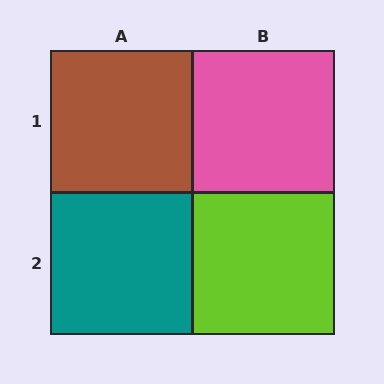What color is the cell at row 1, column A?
Brown.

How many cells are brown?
1 cell is brown.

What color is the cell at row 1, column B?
Pink.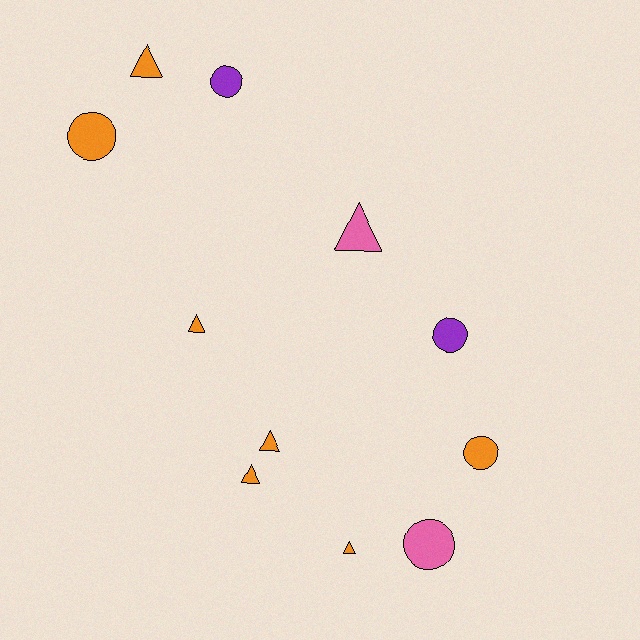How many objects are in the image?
There are 11 objects.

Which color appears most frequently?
Orange, with 7 objects.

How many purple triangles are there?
There are no purple triangles.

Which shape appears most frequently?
Triangle, with 6 objects.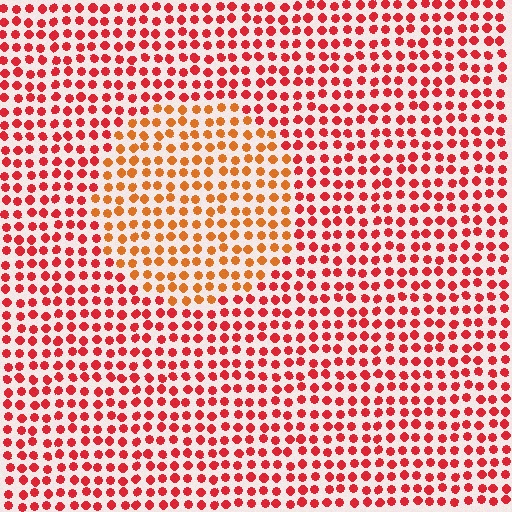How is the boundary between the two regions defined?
The boundary is defined purely by a slight shift in hue (about 31 degrees). Spacing, size, and orientation are identical on both sides.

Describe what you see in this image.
The image is filled with small red elements in a uniform arrangement. A circle-shaped region is visible where the elements are tinted to a slightly different hue, forming a subtle color boundary.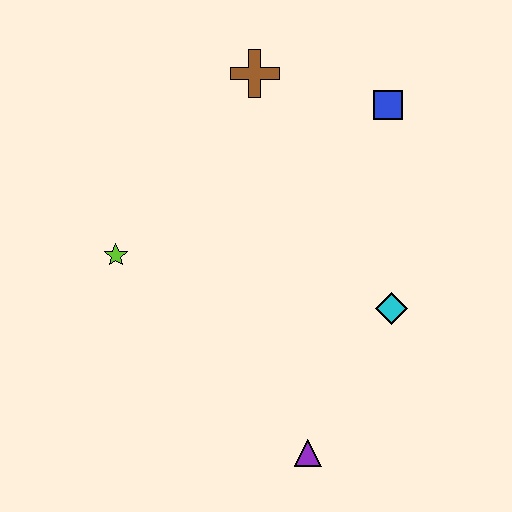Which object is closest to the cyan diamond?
The purple triangle is closest to the cyan diamond.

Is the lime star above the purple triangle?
Yes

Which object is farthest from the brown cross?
The purple triangle is farthest from the brown cross.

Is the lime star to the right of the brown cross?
No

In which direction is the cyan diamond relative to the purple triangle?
The cyan diamond is above the purple triangle.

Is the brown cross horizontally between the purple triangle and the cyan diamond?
No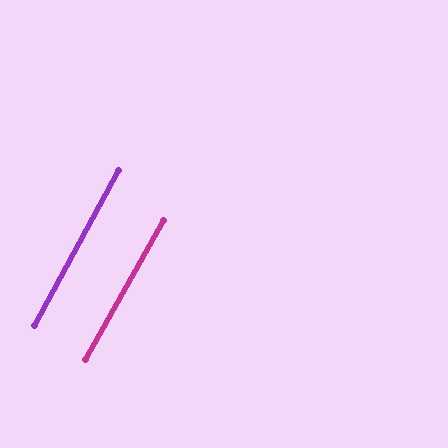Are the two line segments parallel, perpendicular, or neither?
Parallel — their directions differ by only 1.0°.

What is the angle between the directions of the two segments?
Approximately 1 degree.